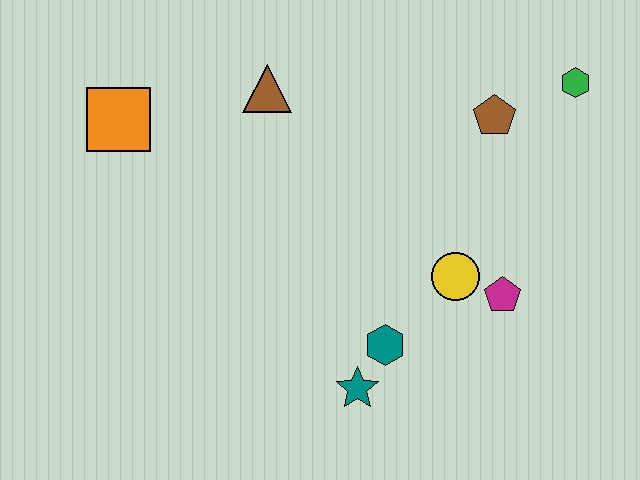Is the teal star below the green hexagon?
Yes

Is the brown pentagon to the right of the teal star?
Yes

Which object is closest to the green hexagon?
The brown pentagon is closest to the green hexagon.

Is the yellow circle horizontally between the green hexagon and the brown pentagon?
No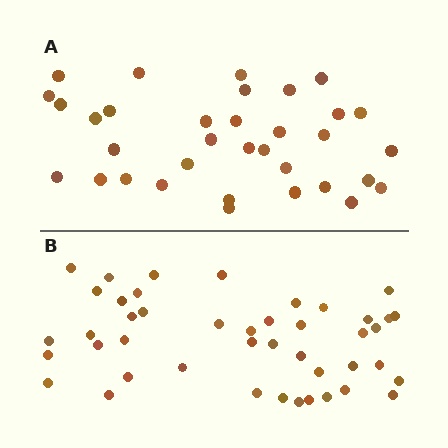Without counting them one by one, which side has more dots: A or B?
Region B (the bottom region) has more dots.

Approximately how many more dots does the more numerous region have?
Region B has roughly 10 or so more dots than region A.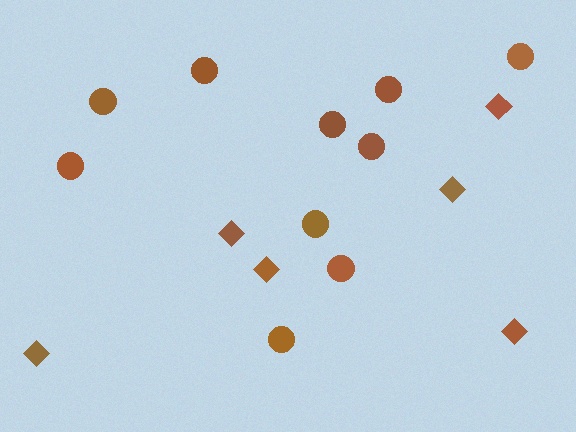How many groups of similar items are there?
There are 2 groups: one group of circles (10) and one group of diamonds (6).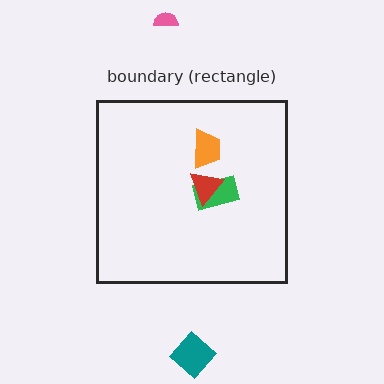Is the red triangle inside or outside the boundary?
Inside.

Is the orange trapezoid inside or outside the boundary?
Inside.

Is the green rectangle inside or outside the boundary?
Inside.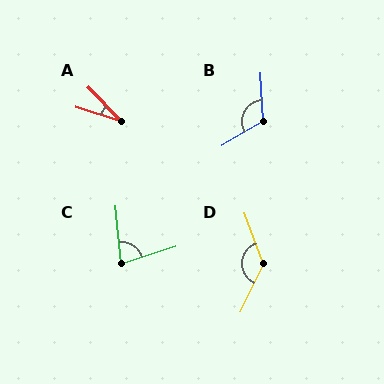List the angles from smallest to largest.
A (27°), C (77°), B (118°), D (135°).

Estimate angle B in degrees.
Approximately 118 degrees.